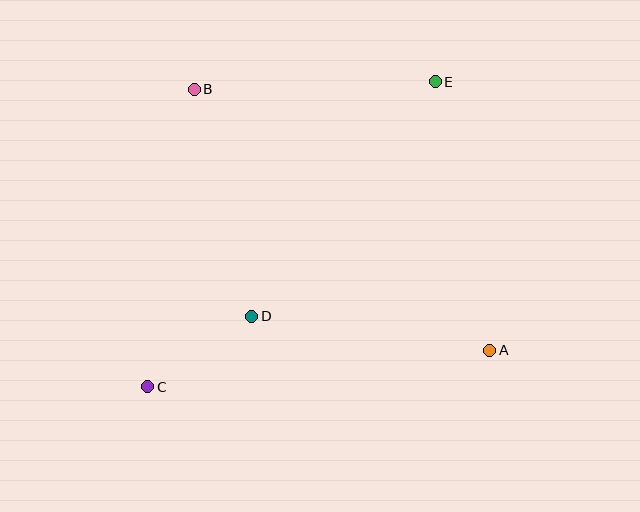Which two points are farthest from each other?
Points C and E are farthest from each other.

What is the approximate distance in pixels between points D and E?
The distance between D and E is approximately 298 pixels.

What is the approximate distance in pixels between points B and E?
The distance between B and E is approximately 241 pixels.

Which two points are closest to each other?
Points C and D are closest to each other.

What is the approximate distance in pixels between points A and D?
The distance between A and D is approximately 241 pixels.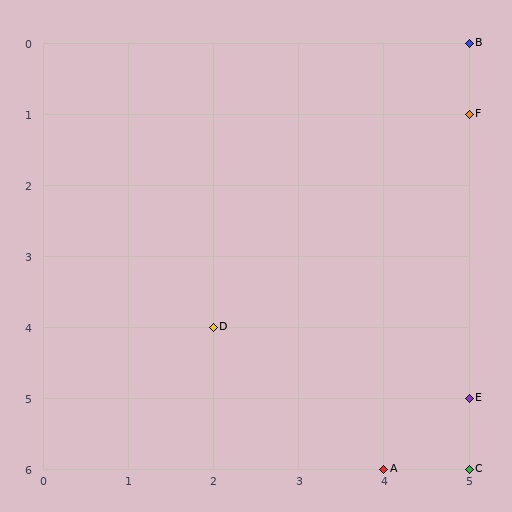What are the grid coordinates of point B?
Point B is at grid coordinates (5, 0).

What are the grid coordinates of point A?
Point A is at grid coordinates (4, 6).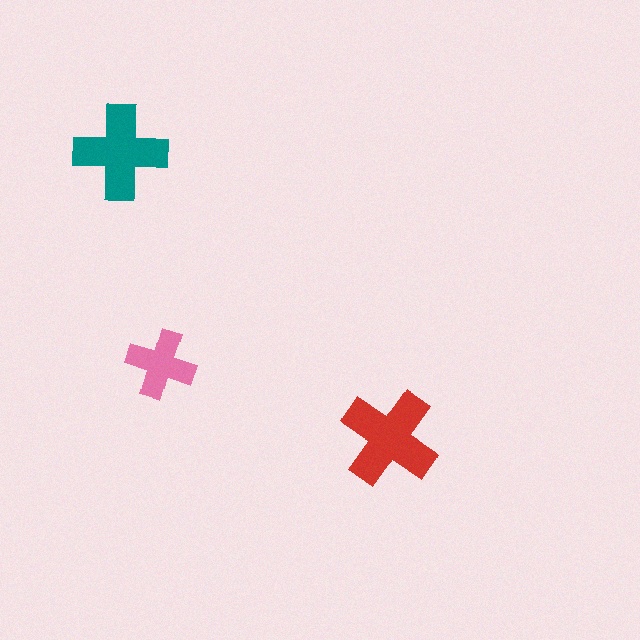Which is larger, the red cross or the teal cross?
The red one.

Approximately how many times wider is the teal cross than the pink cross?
About 1.5 times wider.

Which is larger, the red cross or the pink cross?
The red one.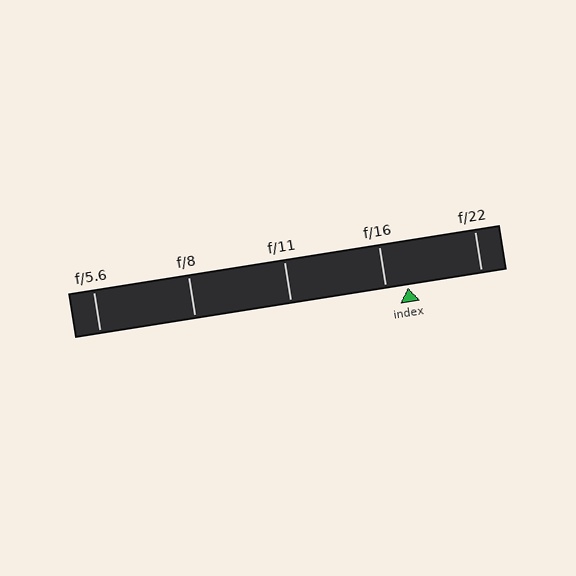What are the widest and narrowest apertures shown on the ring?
The widest aperture shown is f/5.6 and the narrowest is f/22.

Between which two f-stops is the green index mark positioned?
The index mark is between f/16 and f/22.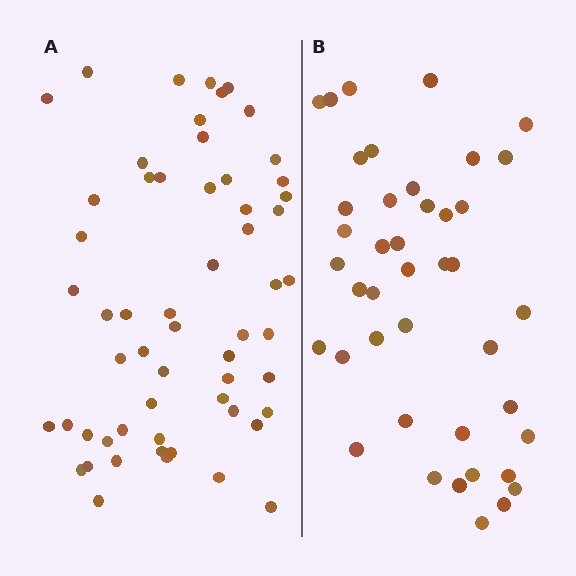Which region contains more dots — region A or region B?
Region A (the left region) has more dots.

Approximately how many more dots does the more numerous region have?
Region A has approximately 15 more dots than region B.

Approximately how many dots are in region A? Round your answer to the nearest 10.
About 60 dots. (The exact count is 58, which rounds to 60.)